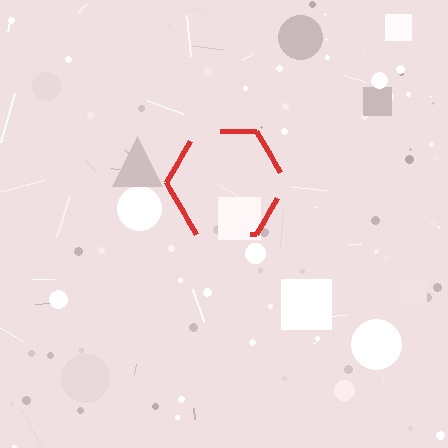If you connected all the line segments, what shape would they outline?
They would outline a hexagon.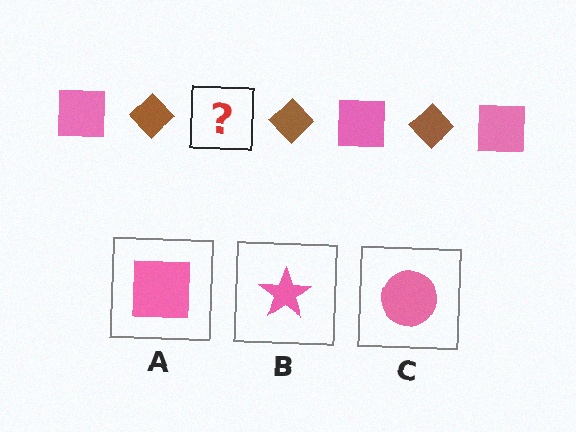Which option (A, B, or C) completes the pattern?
A.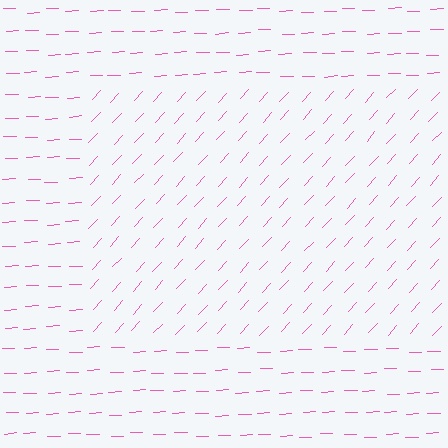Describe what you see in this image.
The image is filled with small pink line segments. A rectangle region in the image has lines oriented differently from the surrounding lines, creating a visible texture boundary.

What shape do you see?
I see a rectangle.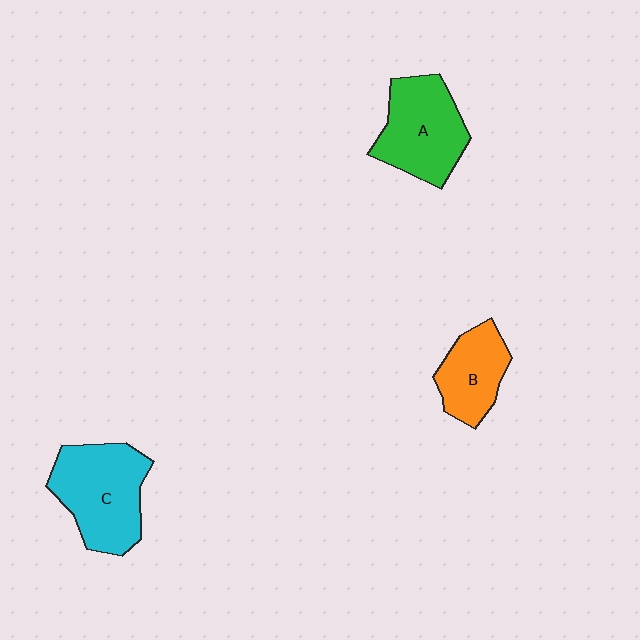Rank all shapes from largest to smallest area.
From largest to smallest: C (cyan), A (green), B (orange).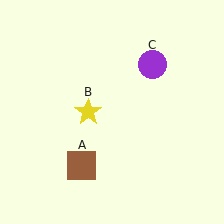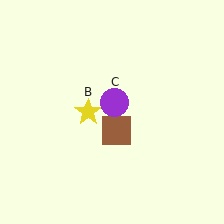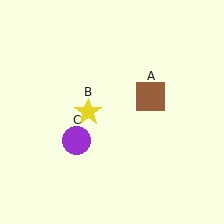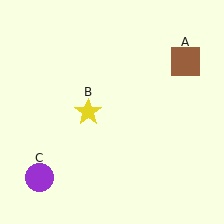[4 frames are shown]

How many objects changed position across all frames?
2 objects changed position: brown square (object A), purple circle (object C).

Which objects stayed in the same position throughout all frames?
Yellow star (object B) remained stationary.